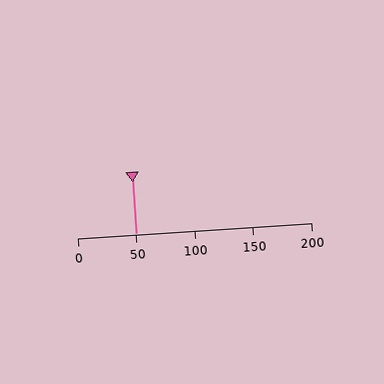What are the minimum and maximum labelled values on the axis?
The axis runs from 0 to 200.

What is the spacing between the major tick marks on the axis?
The major ticks are spaced 50 apart.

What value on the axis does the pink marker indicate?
The marker indicates approximately 50.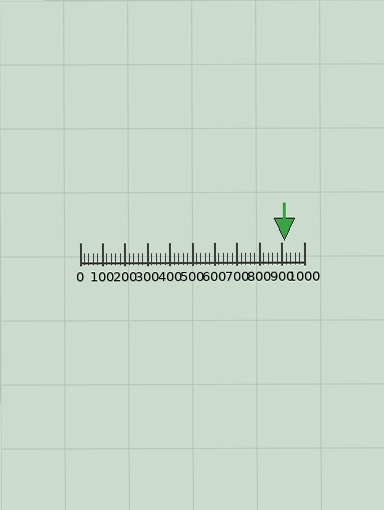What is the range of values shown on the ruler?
The ruler shows values from 0 to 1000.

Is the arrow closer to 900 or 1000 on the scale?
The arrow is closer to 900.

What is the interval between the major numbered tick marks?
The major tick marks are spaced 100 units apart.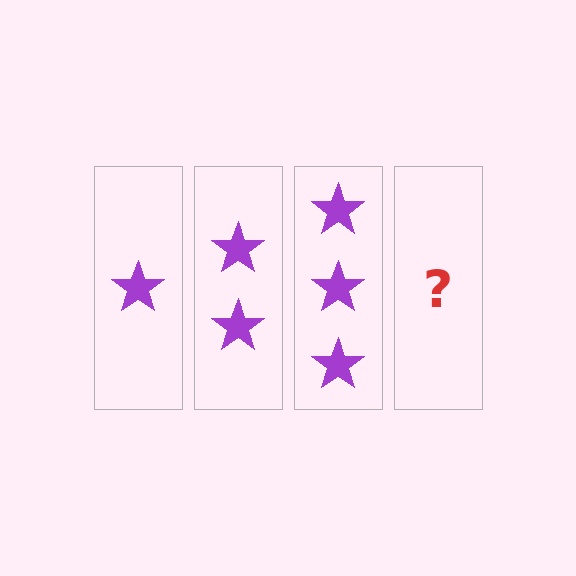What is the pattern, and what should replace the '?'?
The pattern is that each step adds one more star. The '?' should be 4 stars.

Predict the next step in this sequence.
The next step is 4 stars.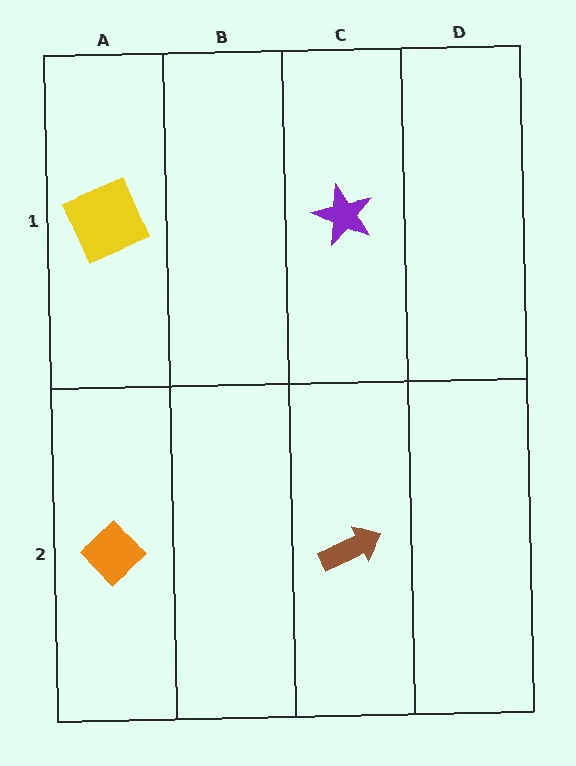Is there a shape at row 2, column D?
No, that cell is empty.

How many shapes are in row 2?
2 shapes.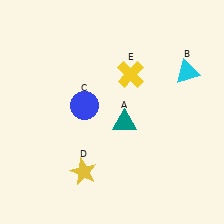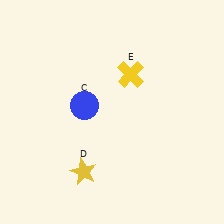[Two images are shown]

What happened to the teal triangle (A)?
The teal triangle (A) was removed in Image 2. It was in the bottom-right area of Image 1.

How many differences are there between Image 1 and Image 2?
There are 2 differences between the two images.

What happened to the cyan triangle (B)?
The cyan triangle (B) was removed in Image 2. It was in the top-right area of Image 1.